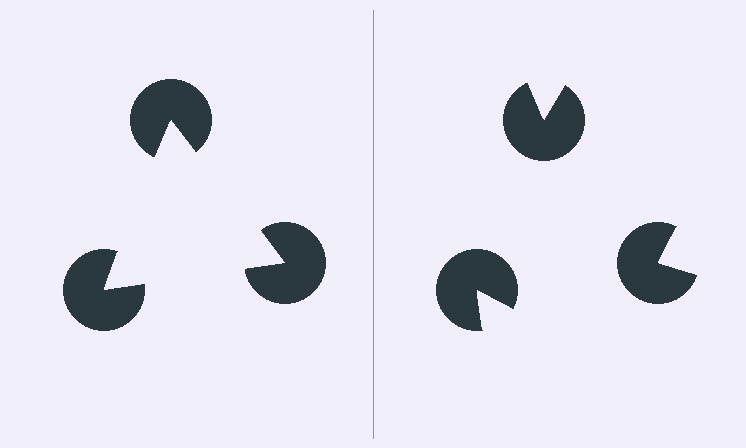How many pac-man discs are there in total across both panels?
6 — 3 on each side.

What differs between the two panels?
The pac-man discs are positioned identically on both sides; only the wedge orientations differ. On the left they align to a triangle; on the right they are misaligned.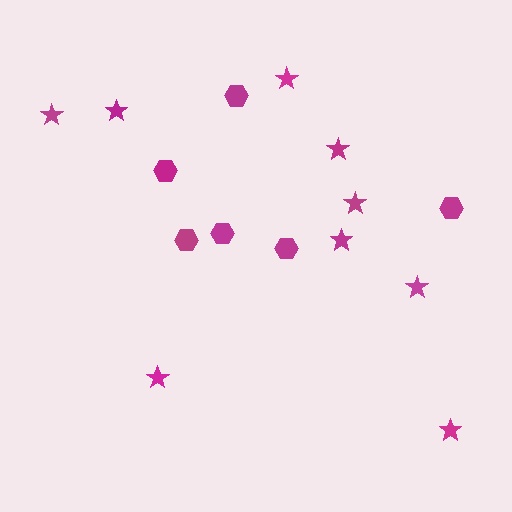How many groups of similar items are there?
There are 2 groups: one group of hexagons (6) and one group of stars (9).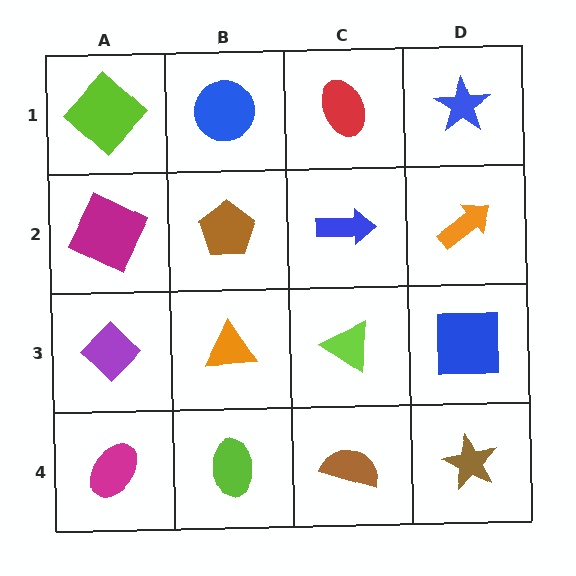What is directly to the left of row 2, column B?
A magenta square.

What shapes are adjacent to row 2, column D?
A blue star (row 1, column D), a blue square (row 3, column D), a blue arrow (row 2, column C).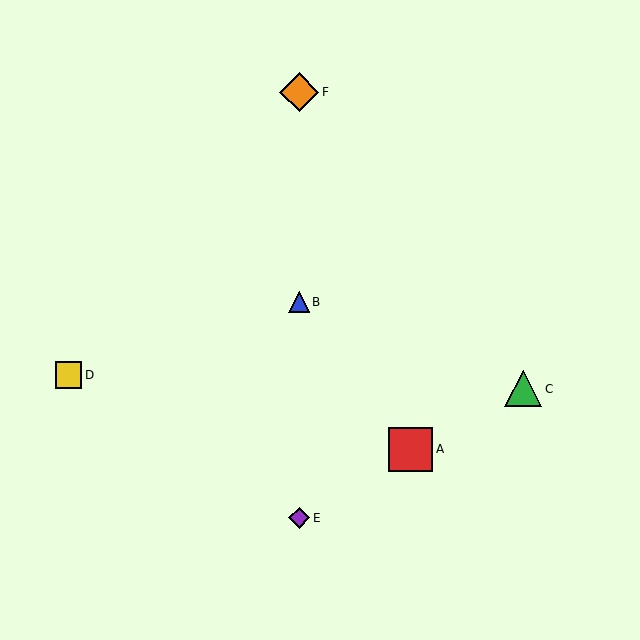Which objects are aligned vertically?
Objects B, E, F are aligned vertically.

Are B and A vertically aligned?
No, B is at x≈299 and A is at x≈411.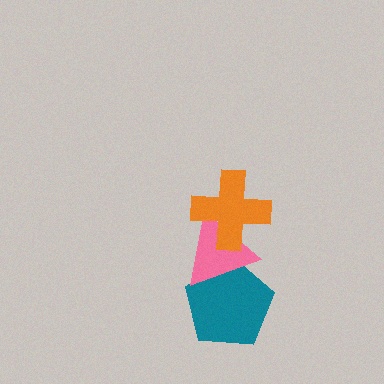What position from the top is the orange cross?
The orange cross is 1st from the top.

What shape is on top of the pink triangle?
The orange cross is on top of the pink triangle.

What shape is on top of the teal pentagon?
The pink triangle is on top of the teal pentagon.